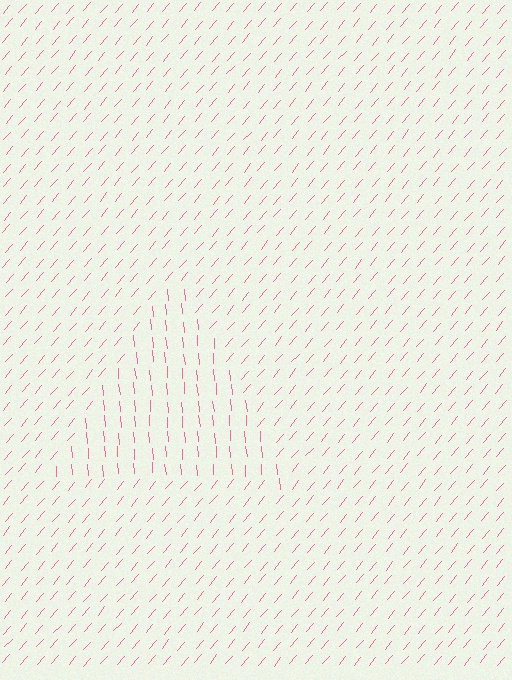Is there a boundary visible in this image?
Yes, there is a texture boundary formed by a change in line orientation.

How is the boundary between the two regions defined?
The boundary is defined purely by a change in line orientation (approximately 45 degrees difference). All lines are the same color and thickness.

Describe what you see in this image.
The image is filled with small pink line segments. A triangle region in the image has lines oriented differently from the surrounding lines, creating a visible texture boundary.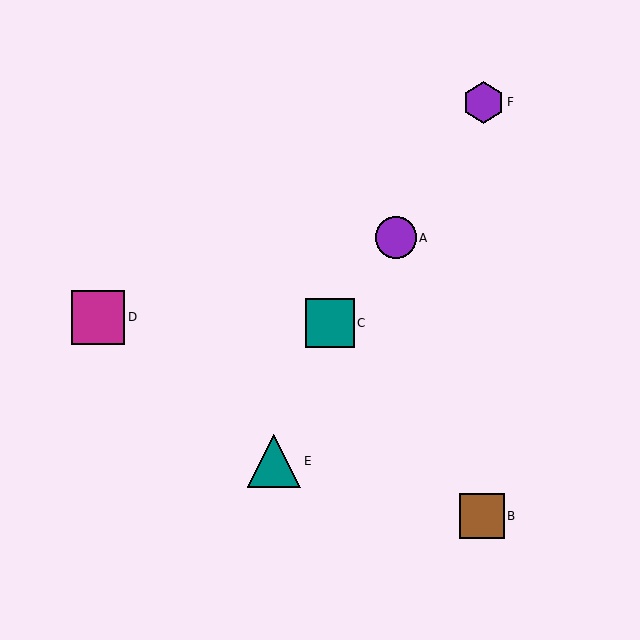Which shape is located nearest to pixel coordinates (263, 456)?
The teal triangle (labeled E) at (274, 461) is nearest to that location.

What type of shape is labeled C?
Shape C is a teal square.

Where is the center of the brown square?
The center of the brown square is at (482, 516).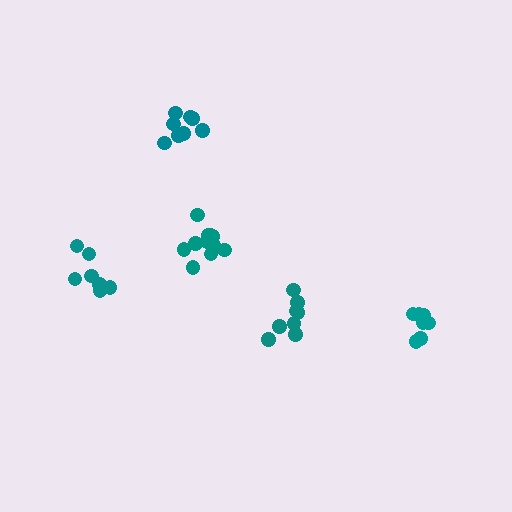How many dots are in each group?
Group 1: 8 dots, Group 2: 8 dots, Group 3: 11 dots, Group 4: 7 dots, Group 5: 8 dots (42 total).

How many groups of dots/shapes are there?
There are 5 groups.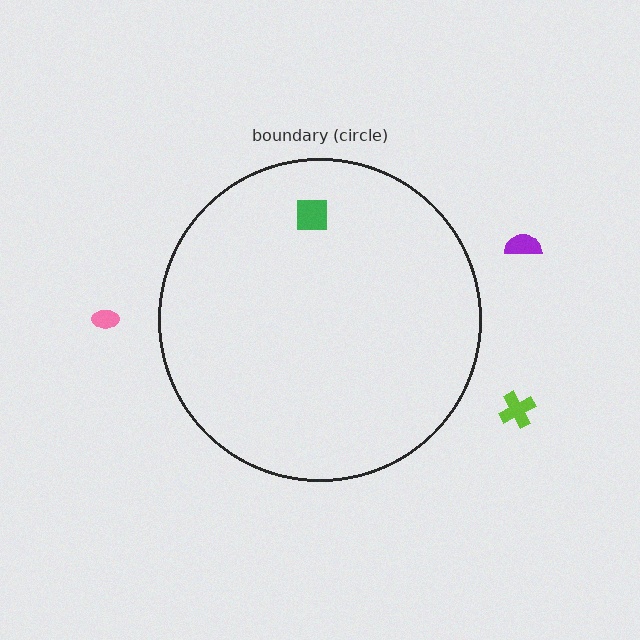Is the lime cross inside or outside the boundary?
Outside.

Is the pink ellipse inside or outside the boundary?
Outside.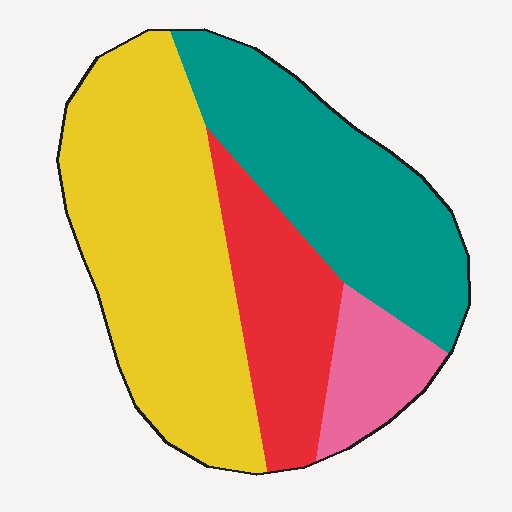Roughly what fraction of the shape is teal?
Teal takes up about one third (1/3) of the shape.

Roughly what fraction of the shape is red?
Red takes up about one sixth (1/6) of the shape.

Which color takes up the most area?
Yellow, at roughly 40%.